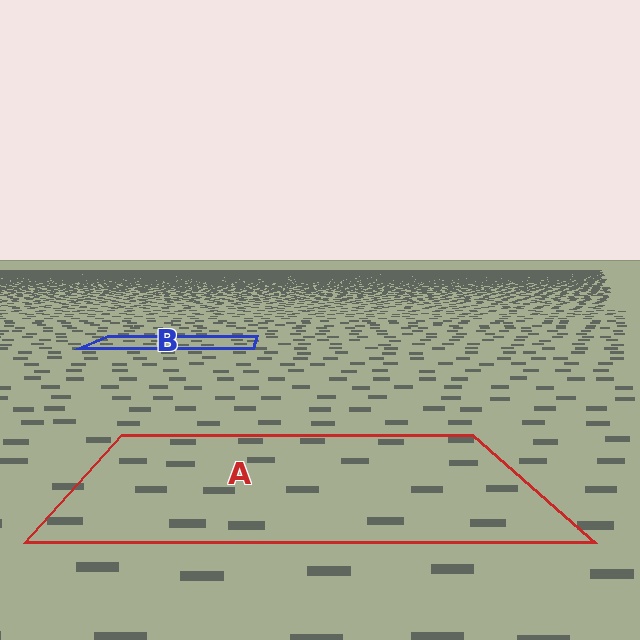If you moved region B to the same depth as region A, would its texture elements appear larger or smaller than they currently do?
They would appear larger. At a closer depth, the same texture elements are projected at a bigger on-screen size.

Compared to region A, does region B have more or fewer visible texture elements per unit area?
Region B has more texture elements per unit area — they are packed more densely because it is farther away.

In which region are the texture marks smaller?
The texture marks are smaller in region B, because it is farther away.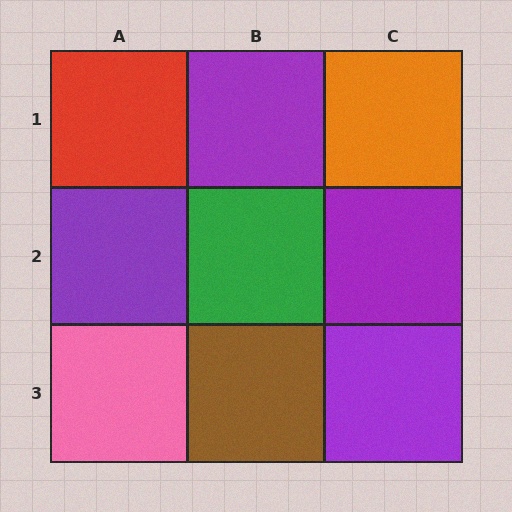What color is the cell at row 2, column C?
Purple.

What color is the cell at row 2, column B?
Green.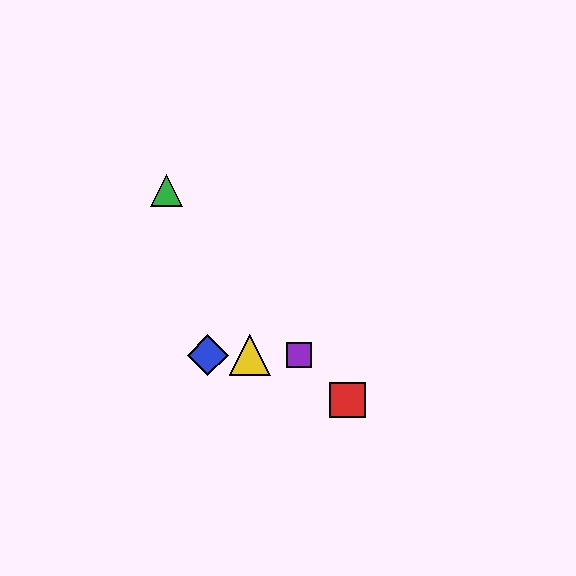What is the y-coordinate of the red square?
The red square is at y≈400.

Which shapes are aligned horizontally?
The blue diamond, the yellow triangle, the purple square are aligned horizontally.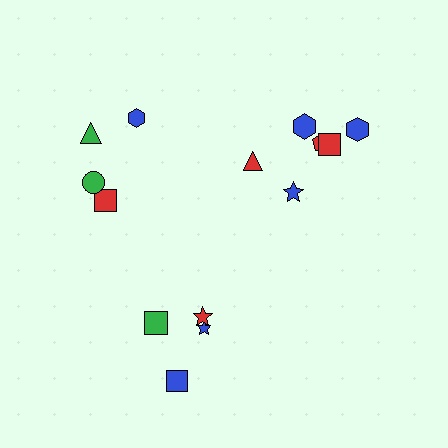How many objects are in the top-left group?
There are 4 objects.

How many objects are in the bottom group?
There are 4 objects.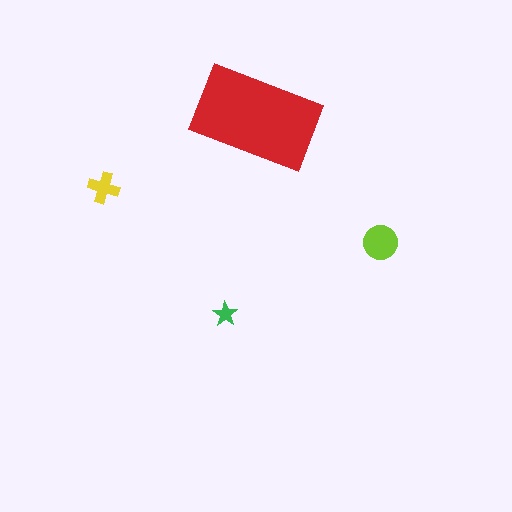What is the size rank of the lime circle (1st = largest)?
2nd.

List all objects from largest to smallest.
The red rectangle, the lime circle, the yellow cross, the green star.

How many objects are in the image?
There are 4 objects in the image.